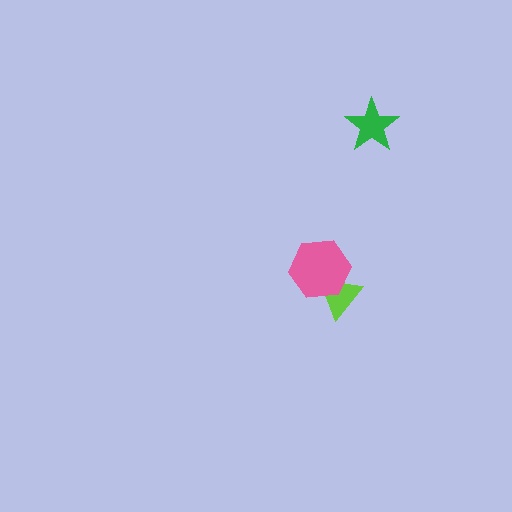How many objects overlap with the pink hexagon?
1 object overlaps with the pink hexagon.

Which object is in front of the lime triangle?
The pink hexagon is in front of the lime triangle.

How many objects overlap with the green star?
0 objects overlap with the green star.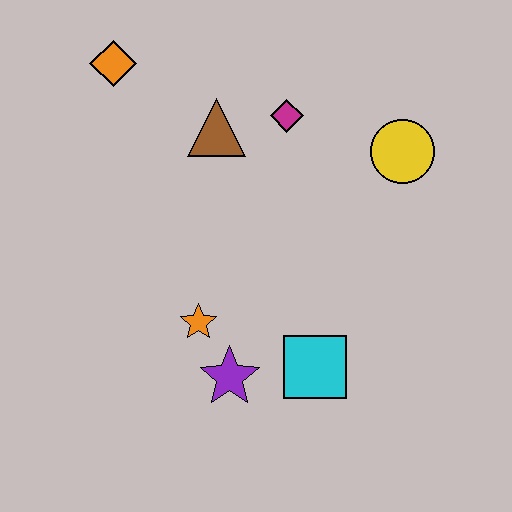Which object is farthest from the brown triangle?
The cyan square is farthest from the brown triangle.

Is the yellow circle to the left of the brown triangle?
No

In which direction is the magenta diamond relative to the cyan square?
The magenta diamond is above the cyan square.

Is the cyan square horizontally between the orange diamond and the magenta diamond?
No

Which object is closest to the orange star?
The purple star is closest to the orange star.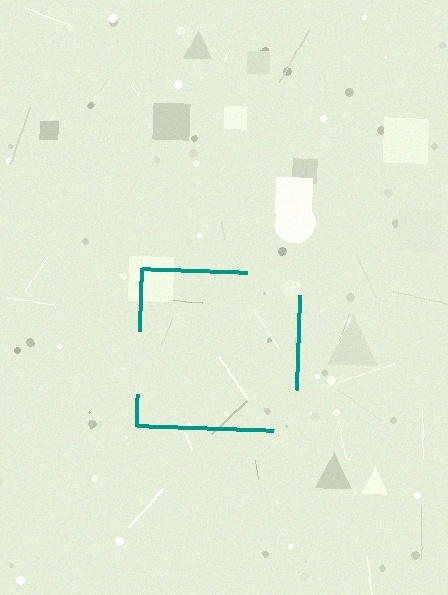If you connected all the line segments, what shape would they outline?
They would outline a square.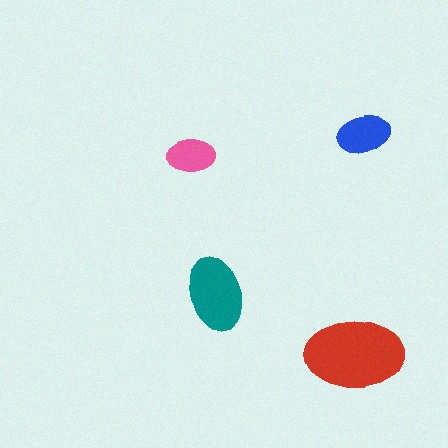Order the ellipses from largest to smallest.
the red one, the teal one, the blue one, the pink one.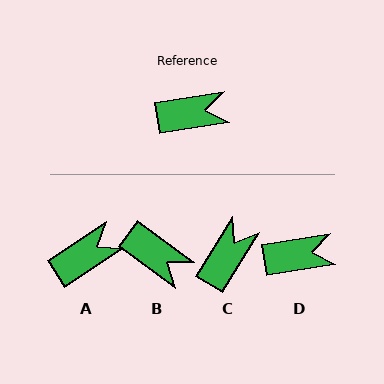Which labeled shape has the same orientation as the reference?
D.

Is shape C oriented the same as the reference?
No, it is off by about 50 degrees.